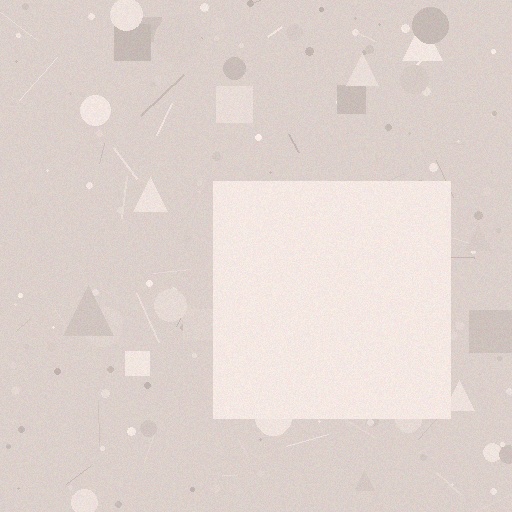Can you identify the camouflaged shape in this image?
The camouflaged shape is a square.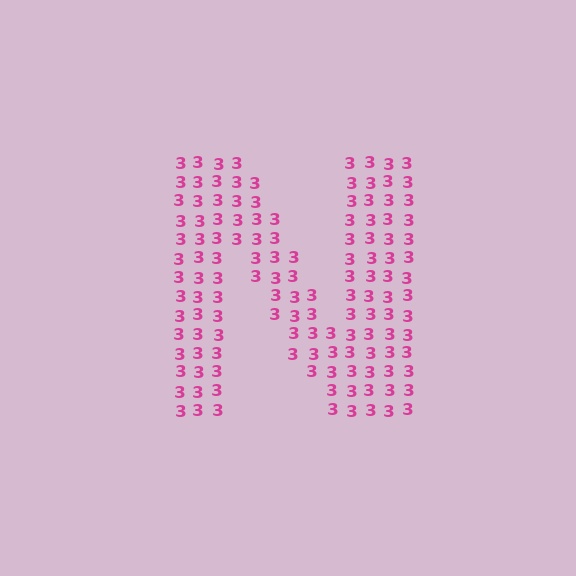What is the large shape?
The large shape is the letter N.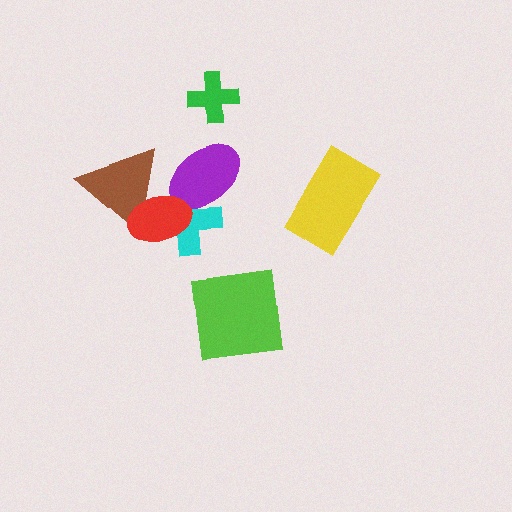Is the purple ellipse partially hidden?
Yes, it is partially covered by another shape.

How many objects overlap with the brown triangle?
2 objects overlap with the brown triangle.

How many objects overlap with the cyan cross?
3 objects overlap with the cyan cross.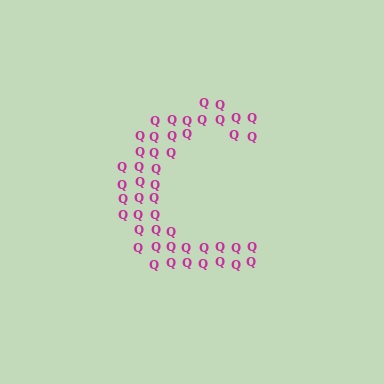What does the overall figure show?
The overall figure shows the letter C.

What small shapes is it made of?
It is made of small letter Q's.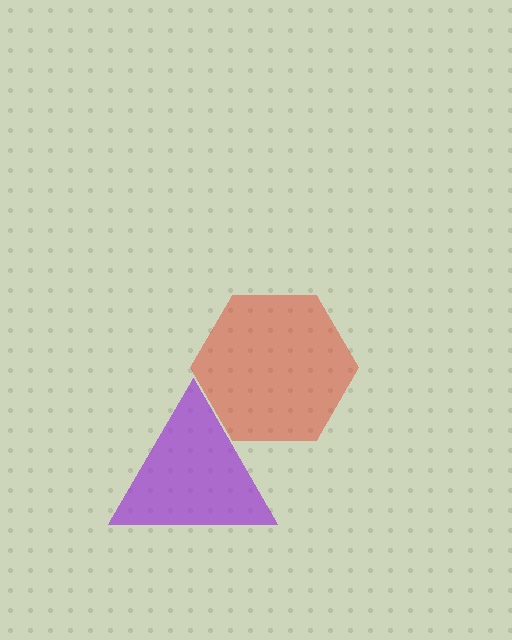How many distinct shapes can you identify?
There are 2 distinct shapes: a red hexagon, a purple triangle.